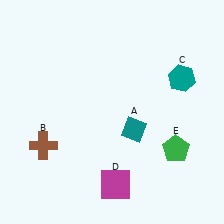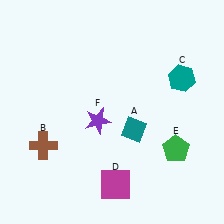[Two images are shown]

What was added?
A purple star (F) was added in Image 2.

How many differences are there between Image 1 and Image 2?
There is 1 difference between the two images.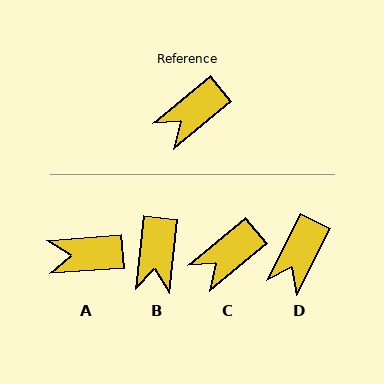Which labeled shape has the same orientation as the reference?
C.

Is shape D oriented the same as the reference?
No, it is off by about 24 degrees.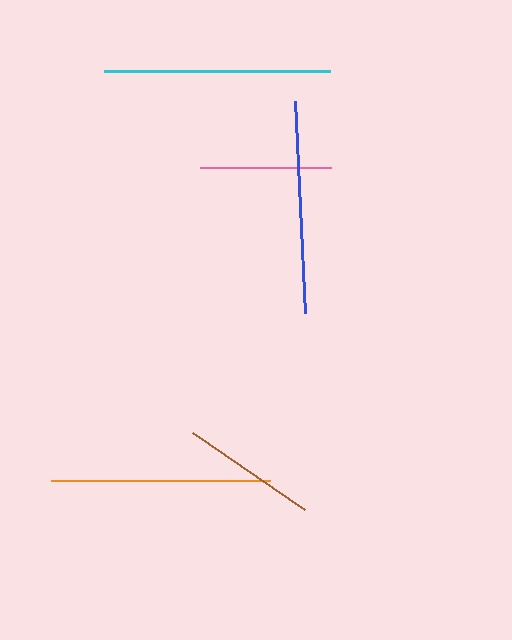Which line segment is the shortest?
The pink line is the shortest at approximately 131 pixels.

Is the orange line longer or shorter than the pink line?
The orange line is longer than the pink line.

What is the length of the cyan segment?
The cyan segment is approximately 226 pixels long.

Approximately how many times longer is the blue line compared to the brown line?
The blue line is approximately 1.6 times the length of the brown line.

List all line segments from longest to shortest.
From longest to shortest: cyan, orange, blue, brown, pink.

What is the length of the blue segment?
The blue segment is approximately 213 pixels long.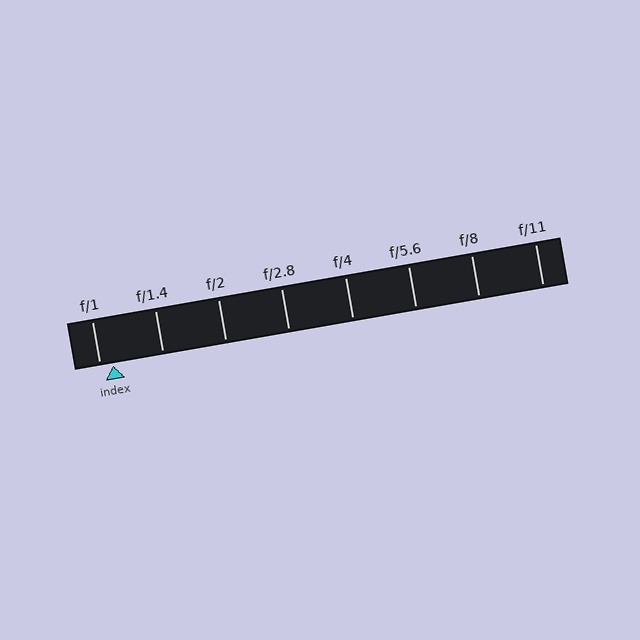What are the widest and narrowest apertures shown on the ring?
The widest aperture shown is f/1 and the narrowest is f/11.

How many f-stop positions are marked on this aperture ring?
There are 8 f-stop positions marked.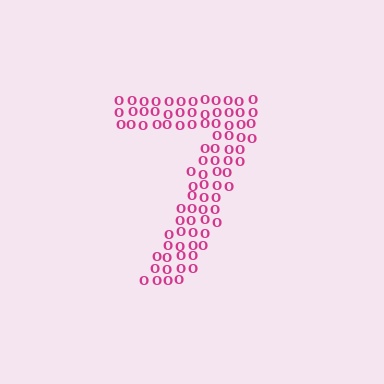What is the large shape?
The large shape is the digit 7.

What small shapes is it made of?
It is made of small letter O's.